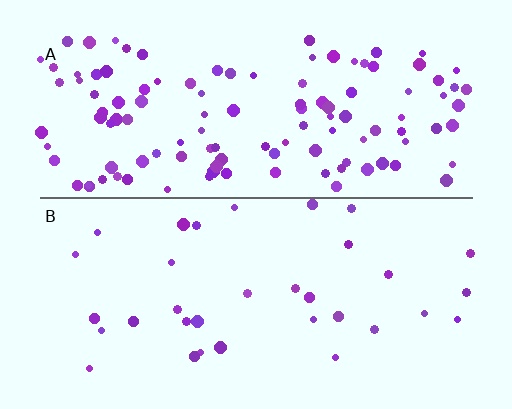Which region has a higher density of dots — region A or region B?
A (the top).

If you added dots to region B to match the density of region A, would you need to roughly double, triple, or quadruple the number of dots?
Approximately quadruple.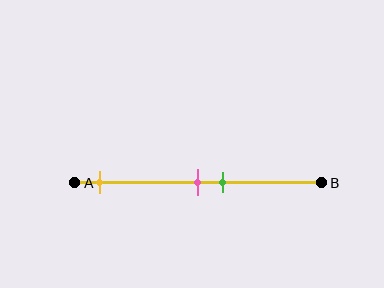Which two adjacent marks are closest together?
The pink and green marks are the closest adjacent pair.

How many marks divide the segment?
There are 3 marks dividing the segment.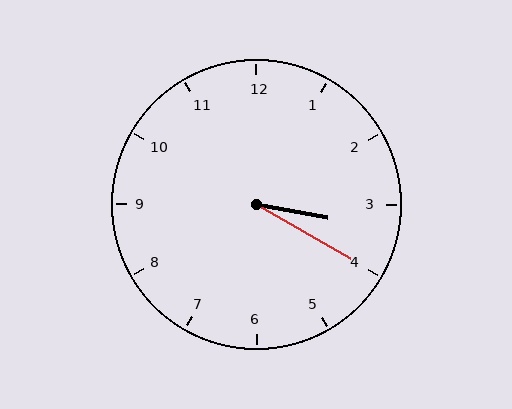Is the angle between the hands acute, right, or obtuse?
It is acute.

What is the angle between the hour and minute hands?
Approximately 20 degrees.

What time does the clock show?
3:20.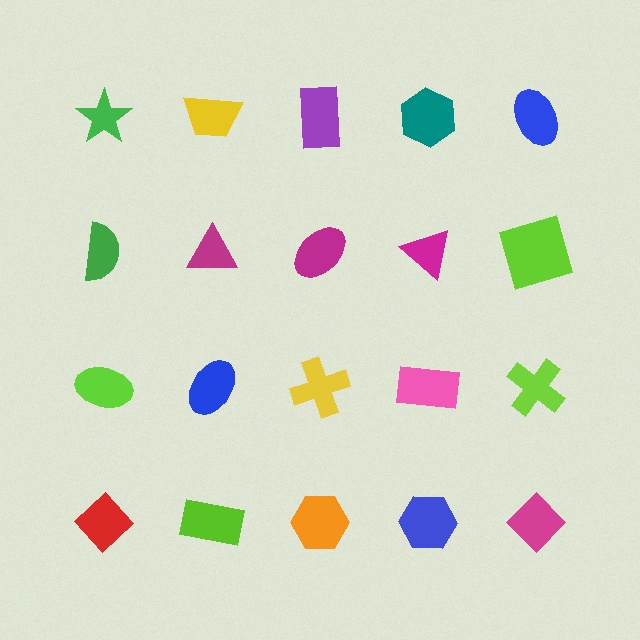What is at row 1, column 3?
A purple rectangle.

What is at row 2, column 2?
A magenta triangle.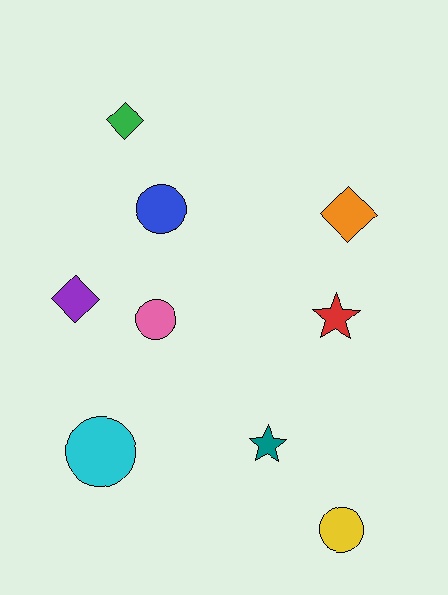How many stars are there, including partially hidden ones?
There are 2 stars.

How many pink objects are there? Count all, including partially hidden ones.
There is 1 pink object.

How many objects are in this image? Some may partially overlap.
There are 9 objects.